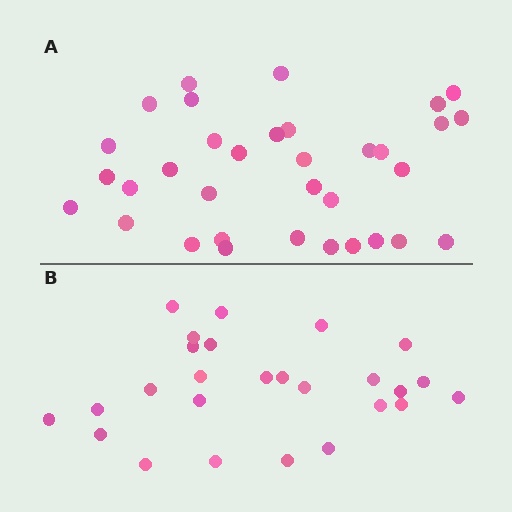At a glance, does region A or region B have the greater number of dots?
Region A (the top region) has more dots.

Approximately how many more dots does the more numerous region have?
Region A has roughly 8 or so more dots than region B.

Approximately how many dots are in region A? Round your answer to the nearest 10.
About 30 dots. (The exact count is 34, which rounds to 30.)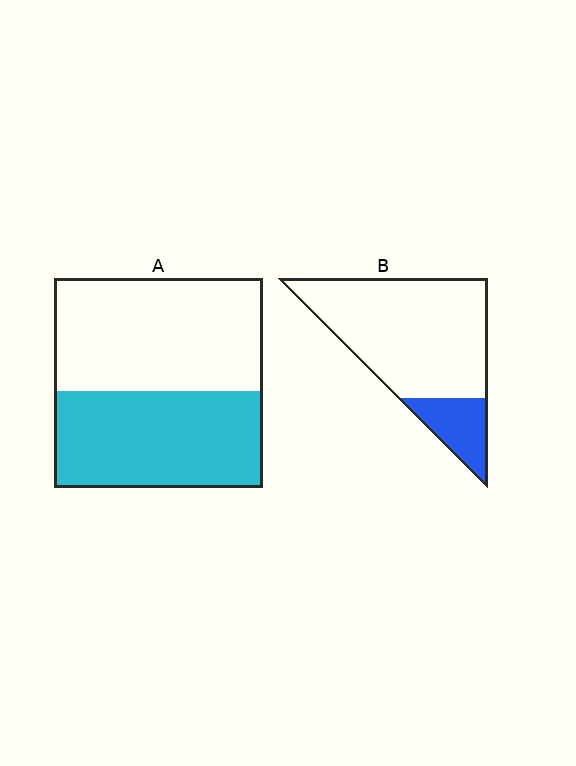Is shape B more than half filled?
No.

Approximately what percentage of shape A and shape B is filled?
A is approximately 45% and B is approximately 20%.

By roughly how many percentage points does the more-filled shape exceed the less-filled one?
By roughly 30 percentage points (A over B).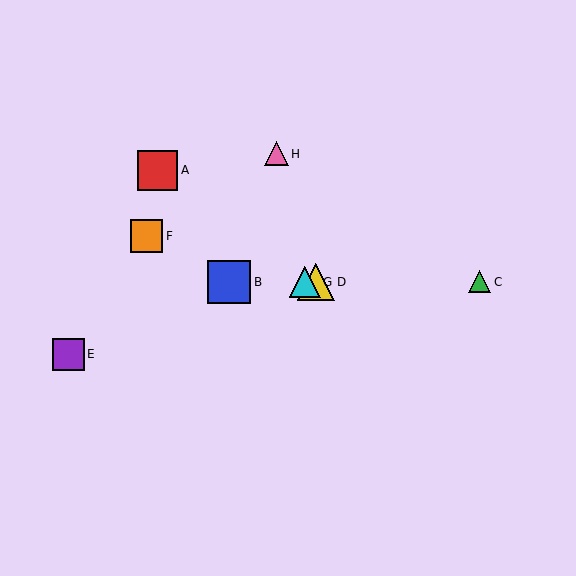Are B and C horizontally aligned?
Yes, both are at y≈282.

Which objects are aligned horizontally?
Objects B, C, D, G are aligned horizontally.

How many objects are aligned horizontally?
4 objects (B, C, D, G) are aligned horizontally.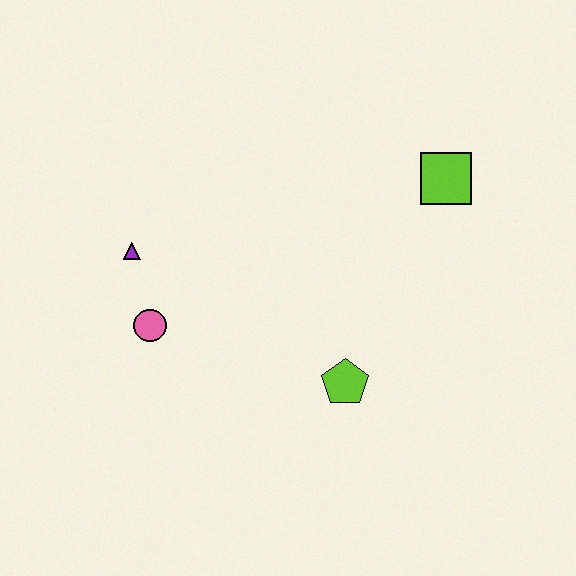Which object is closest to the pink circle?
The purple triangle is closest to the pink circle.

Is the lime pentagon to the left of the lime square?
Yes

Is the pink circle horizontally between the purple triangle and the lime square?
Yes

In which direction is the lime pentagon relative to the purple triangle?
The lime pentagon is to the right of the purple triangle.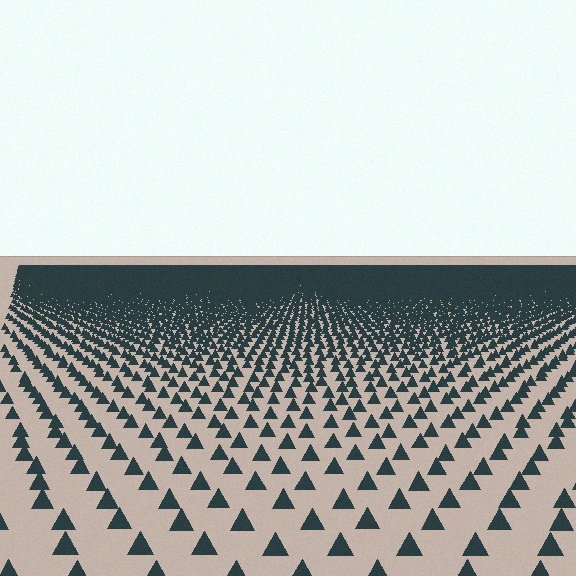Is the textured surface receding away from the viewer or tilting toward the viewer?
The surface is receding away from the viewer. Texture elements get smaller and denser toward the top.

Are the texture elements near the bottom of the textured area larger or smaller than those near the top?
Larger. Near the bottom, elements are closer to the viewer and appear at a bigger on-screen size.